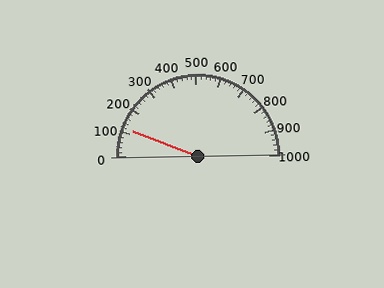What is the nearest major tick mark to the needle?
The nearest major tick mark is 100.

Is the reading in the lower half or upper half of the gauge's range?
The reading is in the lower half of the range (0 to 1000).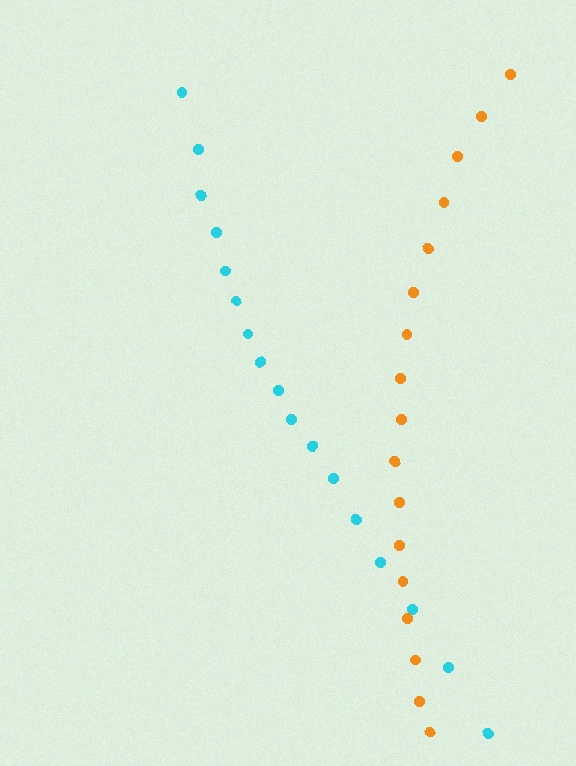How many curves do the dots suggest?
There are 2 distinct paths.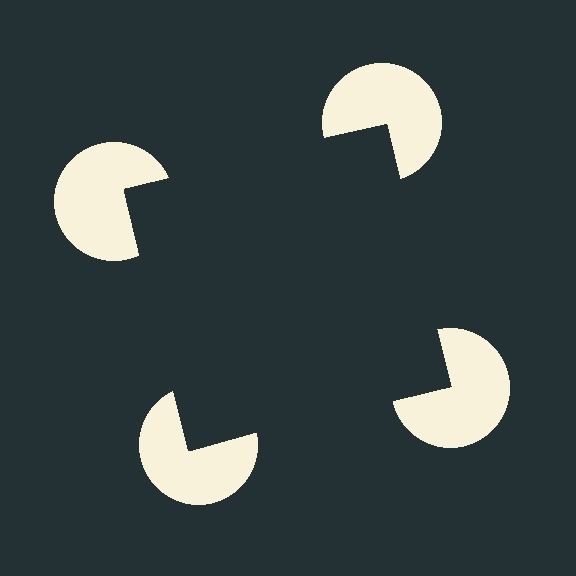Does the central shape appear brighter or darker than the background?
It typically appears slightly darker than the background, even though no actual brightness change is drawn.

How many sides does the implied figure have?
4 sides.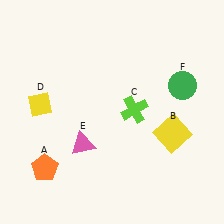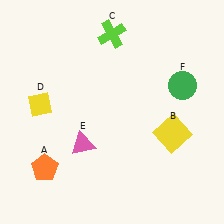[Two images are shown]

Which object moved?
The lime cross (C) moved up.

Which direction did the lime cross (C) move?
The lime cross (C) moved up.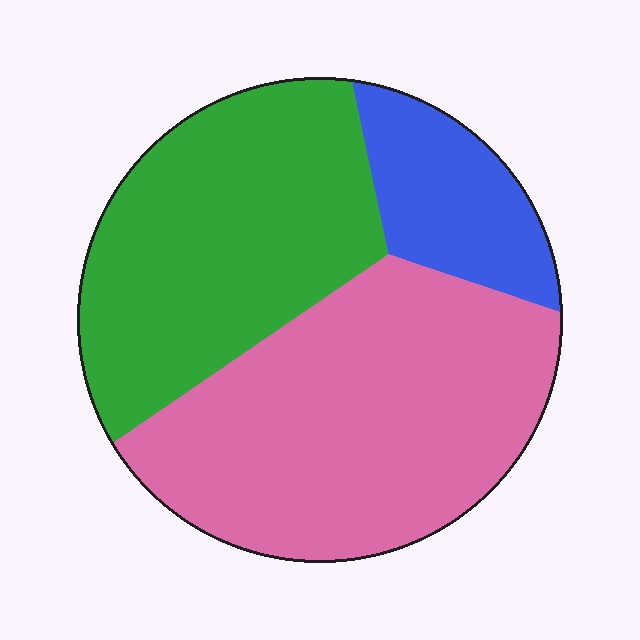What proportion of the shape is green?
Green covers around 40% of the shape.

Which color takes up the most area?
Pink, at roughly 50%.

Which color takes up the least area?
Blue, at roughly 15%.